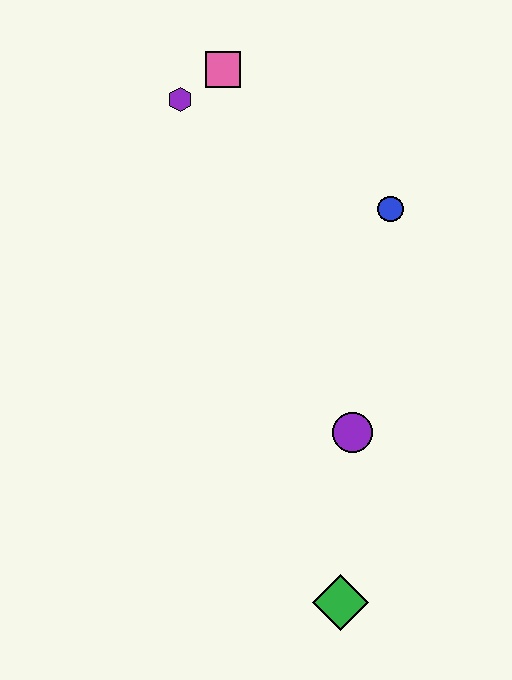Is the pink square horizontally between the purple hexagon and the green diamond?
Yes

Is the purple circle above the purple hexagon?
No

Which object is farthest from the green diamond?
The pink square is farthest from the green diamond.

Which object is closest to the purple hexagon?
The pink square is closest to the purple hexagon.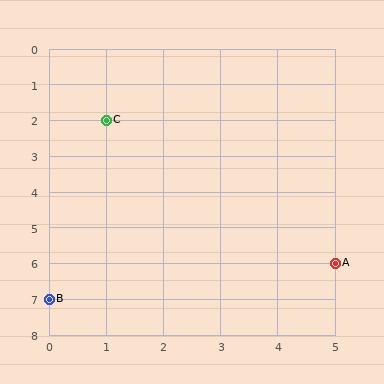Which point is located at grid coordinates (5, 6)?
Point A is at (5, 6).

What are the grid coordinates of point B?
Point B is at grid coordinates (0, 7).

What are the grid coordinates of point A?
Point A is at grid coordinates (5, 6).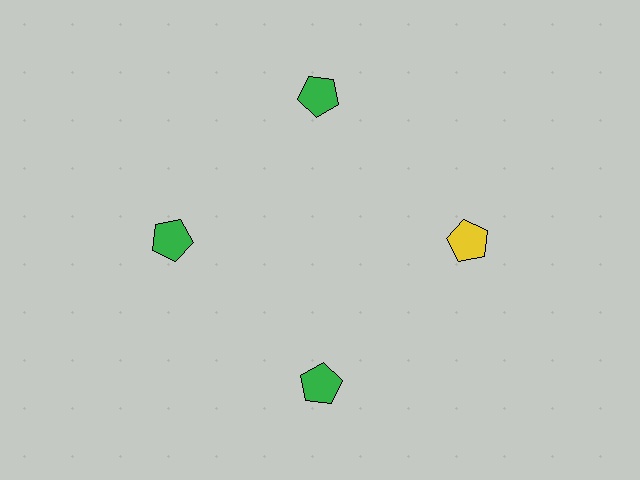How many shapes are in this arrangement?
There are 4 shapes arranged in a ring pattern.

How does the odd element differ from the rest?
It has a different color: yellow instead of green.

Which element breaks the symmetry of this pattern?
The yellow pentagon at roughly the 3 o'clock position breaks the symmetry. All other shapes are green pentagons.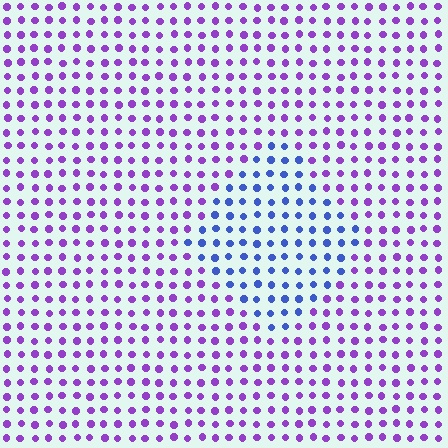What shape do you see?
I see a diamond.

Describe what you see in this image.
The image is filled with small purple elements in a uniform arrangement. A diamond-shaped region is visible where the elements are tinted to a slightly different hue, forming a subtle color boundary.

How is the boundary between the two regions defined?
The boundary is defined purely by a slight shift in hue (about 50 degrees). Spacing, size, and orientation are identical on both sides.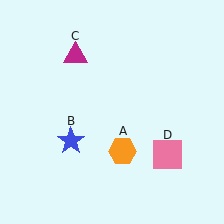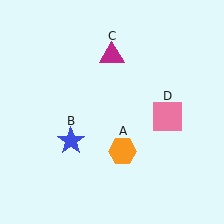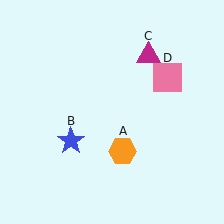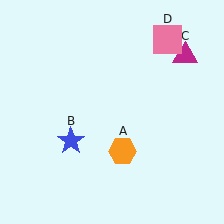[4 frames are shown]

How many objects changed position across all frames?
2 objects changed position: magenta triangle (object C), pink square (object D).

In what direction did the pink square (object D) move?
The pink square (object D) moved up.